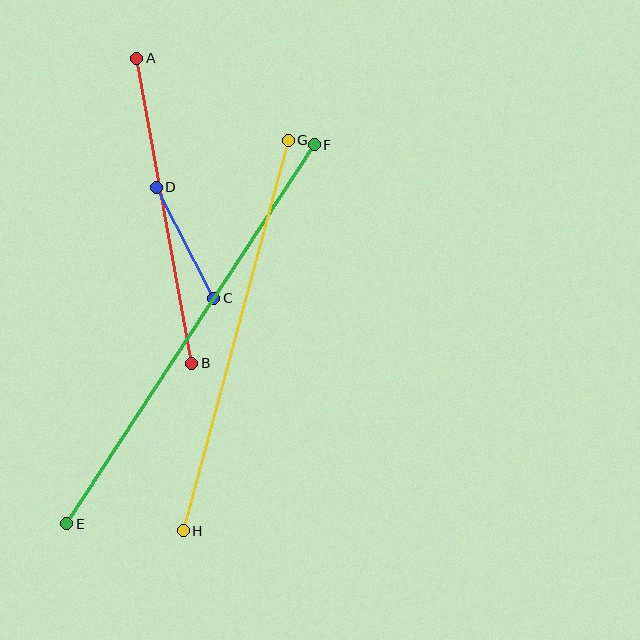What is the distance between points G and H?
The distance is approximately 404 pixels.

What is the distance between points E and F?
The distance is approximately 453 pixels.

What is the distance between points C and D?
The distance is approximately 125 pixels.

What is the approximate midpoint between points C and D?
The midpoint is at approximately (185, 243) pixels.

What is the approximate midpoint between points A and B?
The midpoint is at approximately (164, 211) pixels.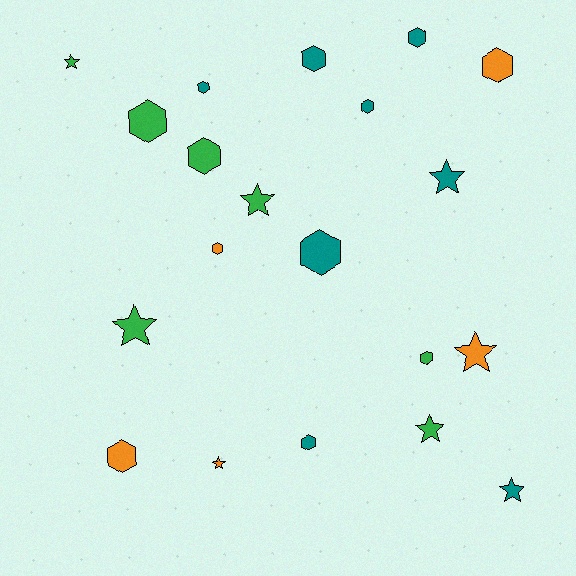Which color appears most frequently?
Teal, with 8 objects.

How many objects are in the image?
There are 20 objects.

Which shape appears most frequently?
Hexagon, with 12 objects.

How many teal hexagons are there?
There are 6 teal hexagons.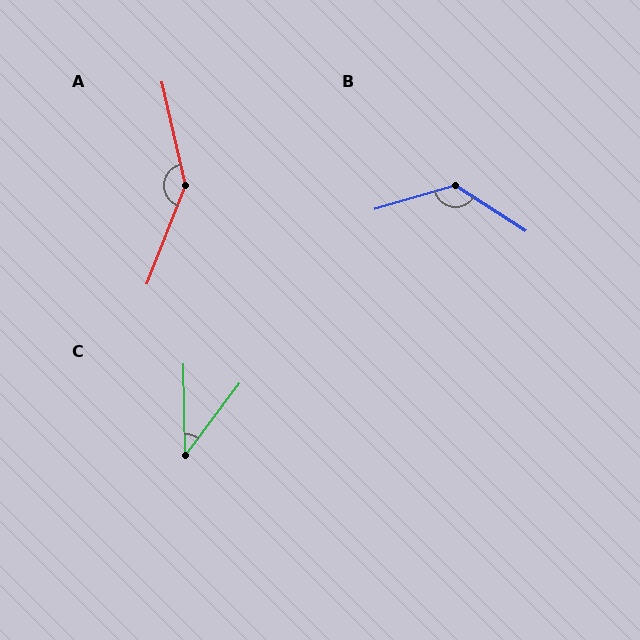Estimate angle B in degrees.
Approximately 131 degrees.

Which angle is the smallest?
C, at approximately 38 degrees.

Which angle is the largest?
A, at approximately 146 degrees.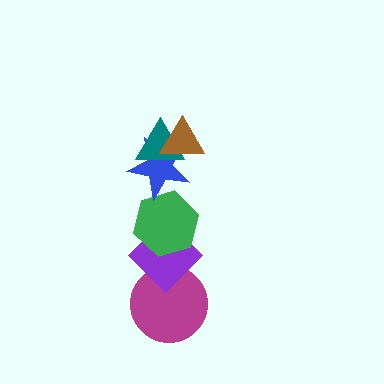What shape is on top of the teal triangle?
The brown triangle is on top of the teal triangle.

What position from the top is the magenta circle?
The magenta circle is 6th from the top.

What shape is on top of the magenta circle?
The purple diamond is on top of the magenta circle.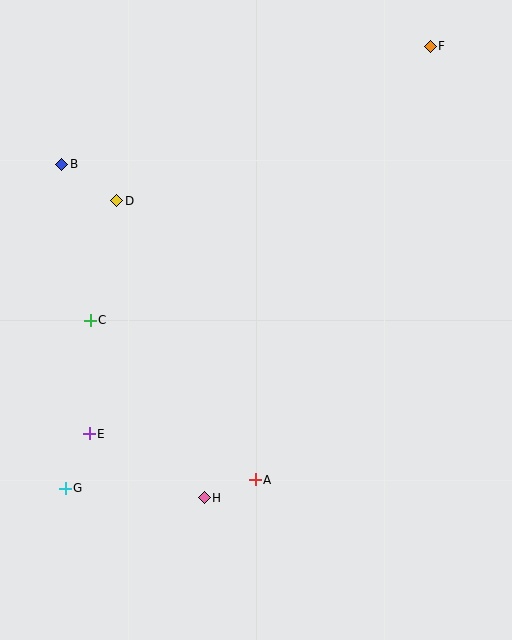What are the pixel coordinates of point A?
Point A is at (255, 480).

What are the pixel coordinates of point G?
Point G is at (65, 488).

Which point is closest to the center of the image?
Point A at (255, 480) is closest to the center.